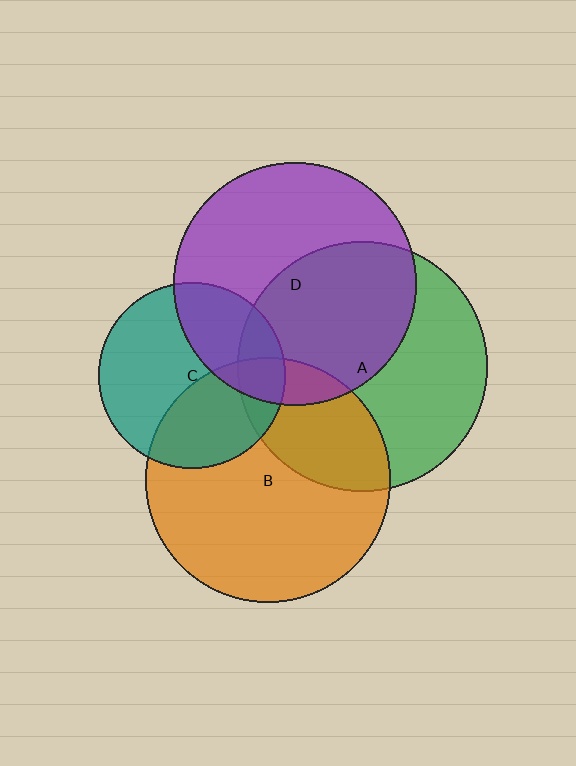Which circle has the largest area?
Circle A (green).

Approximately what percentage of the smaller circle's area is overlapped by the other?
Approximately 30%.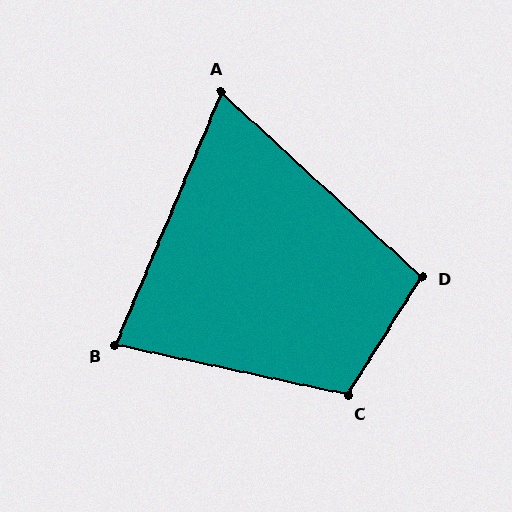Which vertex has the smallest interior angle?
A, at approximately 70 degrees.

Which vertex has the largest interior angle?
C, at approximately 110 degrees.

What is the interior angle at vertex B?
Approximately 79 degrees (acute).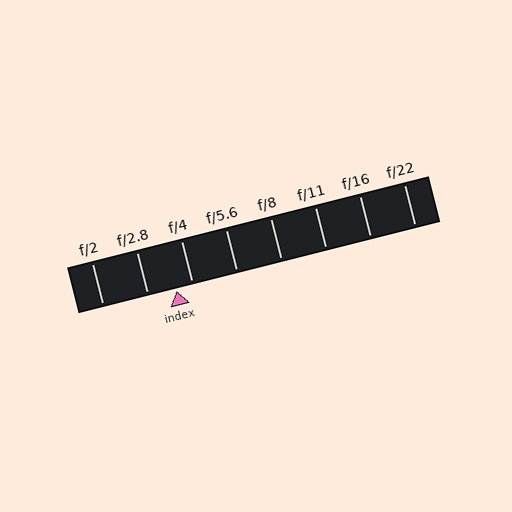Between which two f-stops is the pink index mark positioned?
The index mark is between f/2.8 and f/4.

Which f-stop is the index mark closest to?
The index mark is closest to f/4.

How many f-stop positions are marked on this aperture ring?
There are 8 f-stop positions marked.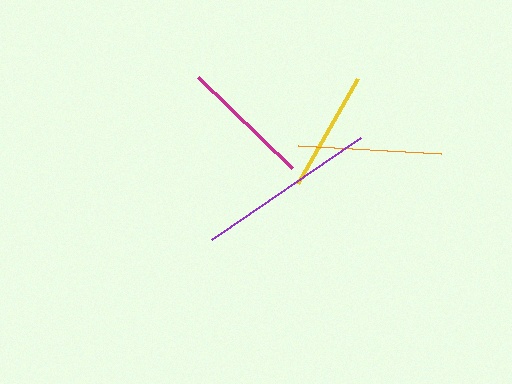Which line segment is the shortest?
The yellow line is the shortest at approximately 120 pixels.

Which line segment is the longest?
The purple line is the longest at approximately 181 pixels.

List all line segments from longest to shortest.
From longest to shortest: purple, orange, magenta, yellow.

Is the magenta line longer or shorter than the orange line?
The orange line is longer than the magenta line.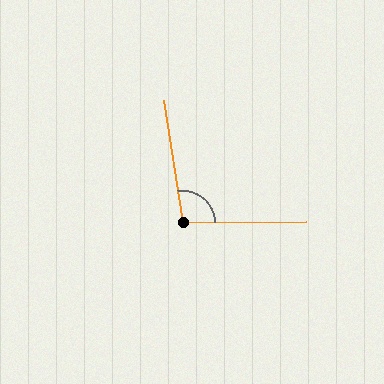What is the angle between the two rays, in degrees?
Approximately 98 degrees.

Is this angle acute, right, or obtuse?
It is obtuse.